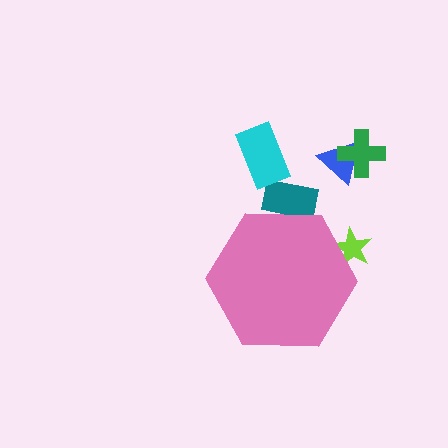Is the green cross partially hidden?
No, the green cross is fully visible.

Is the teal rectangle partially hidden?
Yes, the teal rectangle is partially hidden behind the pink hexagon.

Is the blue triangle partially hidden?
No, the blue triangle is fully visible.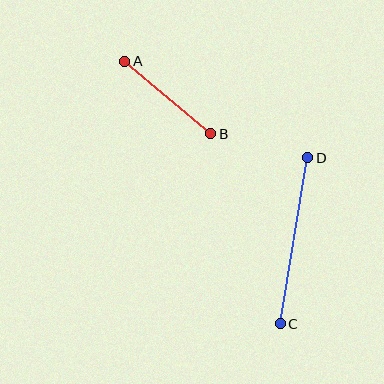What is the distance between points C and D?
The distance is approximately 168 pixels.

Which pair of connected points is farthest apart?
Points C and D are farthest apart.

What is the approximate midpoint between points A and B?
The midpoint is at approximately (168, 98) pixels.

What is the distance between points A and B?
The distance is approximately 112 pixels.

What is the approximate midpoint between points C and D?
The midpoint is at approximately (294, 241) pixels.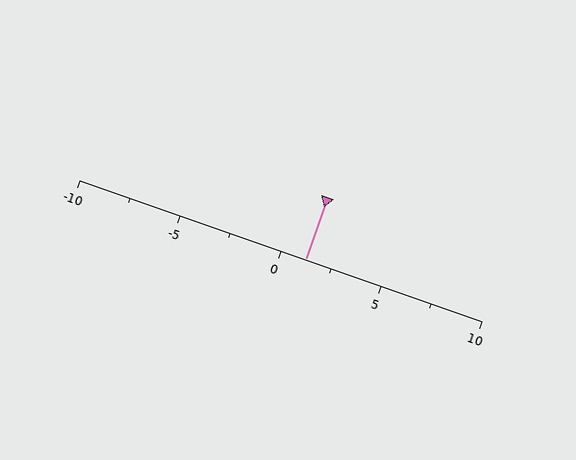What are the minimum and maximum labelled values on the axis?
The axis runs from -10 to 10.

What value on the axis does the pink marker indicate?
The marker indicates approximately 1.2.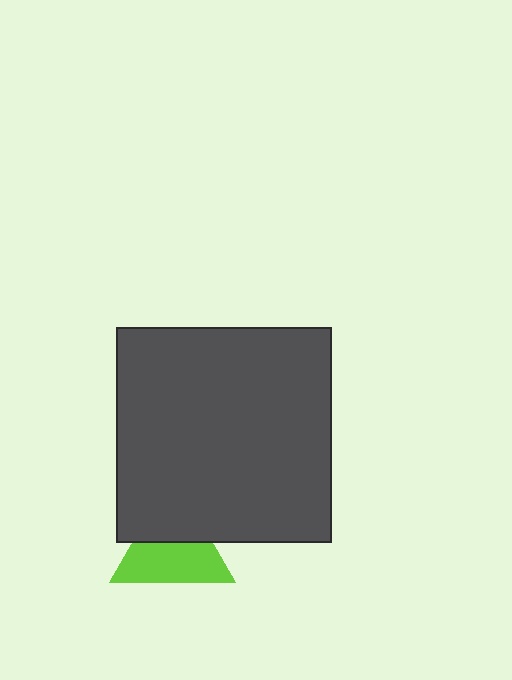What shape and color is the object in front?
The object in front is a dark gray square.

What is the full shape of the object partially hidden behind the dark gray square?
The partially hidden object is a lime triangle.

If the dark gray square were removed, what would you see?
You would see the complete lime triangle.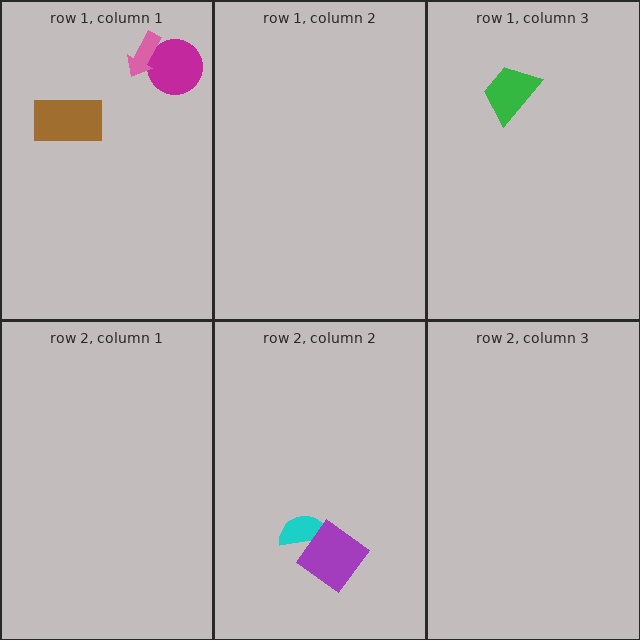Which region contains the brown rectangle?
The row 1, column 1 region.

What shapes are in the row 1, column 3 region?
The green trapezoid.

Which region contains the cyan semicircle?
The row 2, column 2 region.